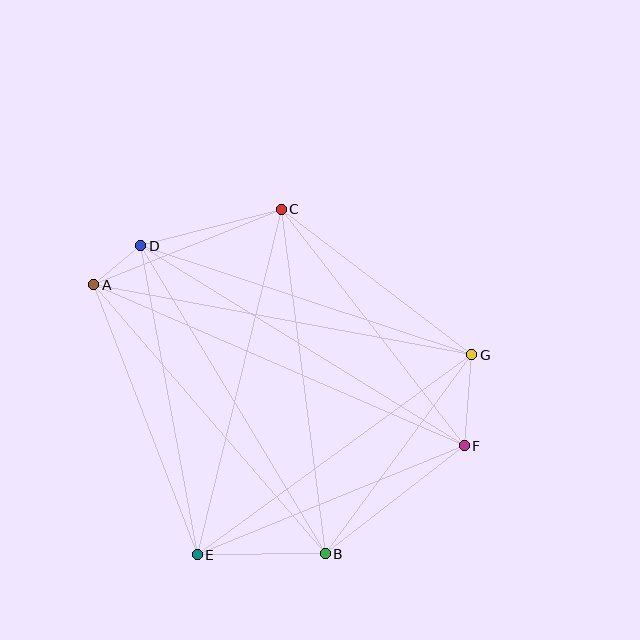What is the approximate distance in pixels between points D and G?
The distance between D and G is approximately 349 pixels.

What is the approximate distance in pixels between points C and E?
The distance between C and E is approximately 356 pixels.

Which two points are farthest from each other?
Points A and F are farthest from each other.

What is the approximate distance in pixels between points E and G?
The distance between E and G is approximately 340 pixels.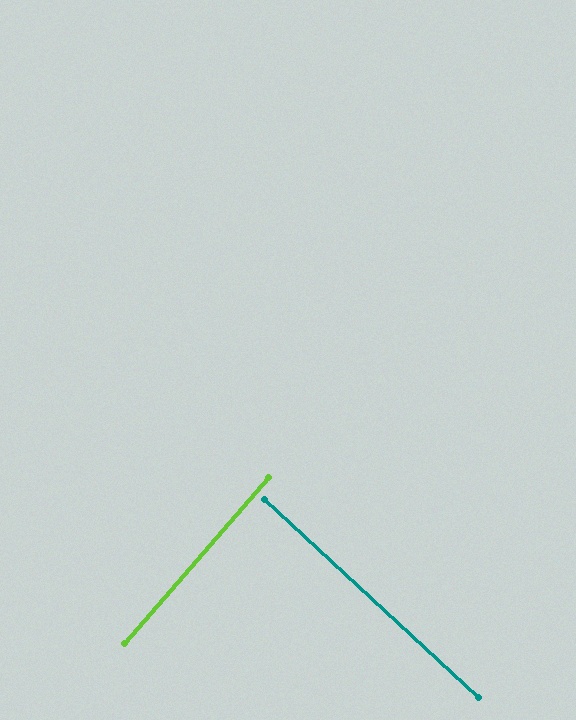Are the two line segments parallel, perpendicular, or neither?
Perpendicular — they meet at approximately 88°.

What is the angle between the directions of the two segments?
Approximately 88 degrees.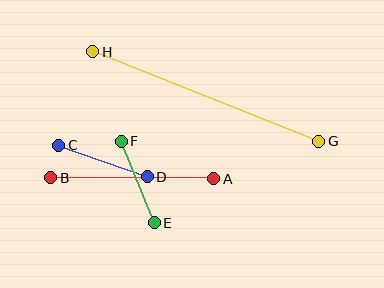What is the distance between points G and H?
The distance is approximately 243 pixels.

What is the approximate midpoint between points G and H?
The midpoint is at approximately (206, 97) pixels.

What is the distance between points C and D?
The distance is approximately 94 pixels.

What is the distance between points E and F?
The distance is approximately 88 pixels.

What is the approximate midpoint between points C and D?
The midpoint is at approximately (103, 161) pixels.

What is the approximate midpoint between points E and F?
The midpoint is at approximately (138, 182) pixels.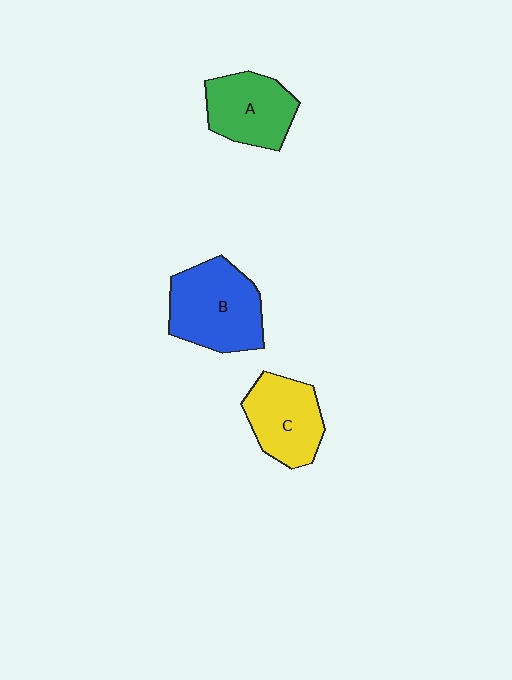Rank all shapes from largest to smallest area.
From largest to smallest: B (blue), C (yellow), A (green).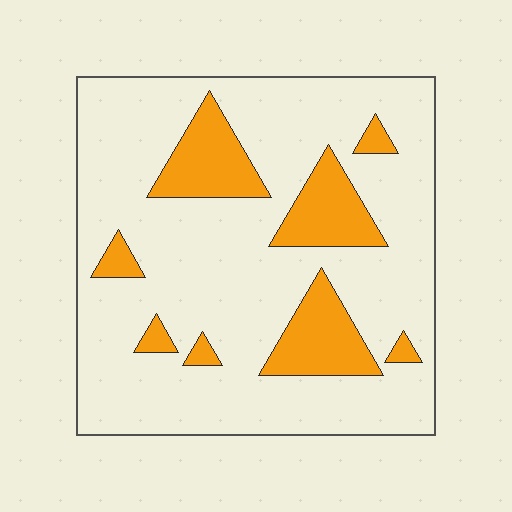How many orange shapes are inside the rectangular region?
8.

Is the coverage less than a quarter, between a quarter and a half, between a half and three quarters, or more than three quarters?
Less than a quarter.